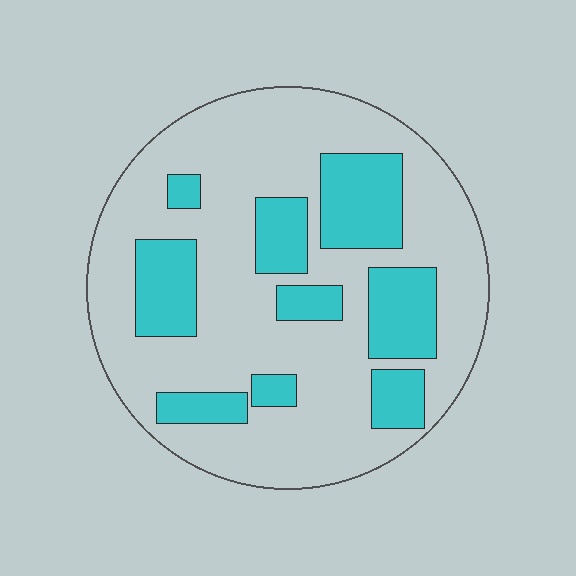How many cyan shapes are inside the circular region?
9.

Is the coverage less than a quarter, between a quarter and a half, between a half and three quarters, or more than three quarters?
Between a quarter and a half.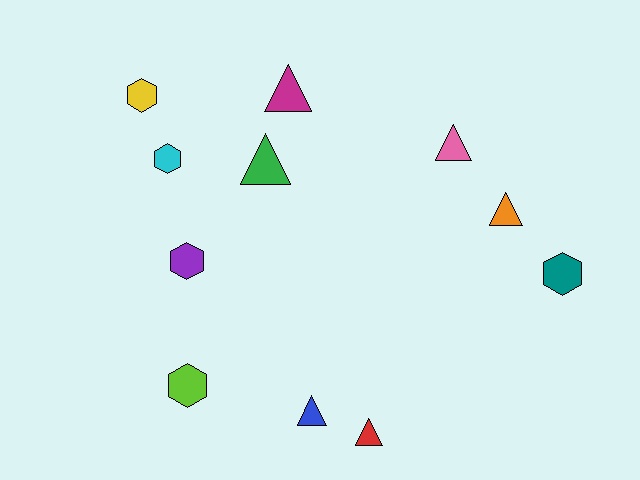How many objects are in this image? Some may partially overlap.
There are 11 objects.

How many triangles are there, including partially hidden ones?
There are 6 triangles.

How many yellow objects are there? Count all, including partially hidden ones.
There is 1 yellow object.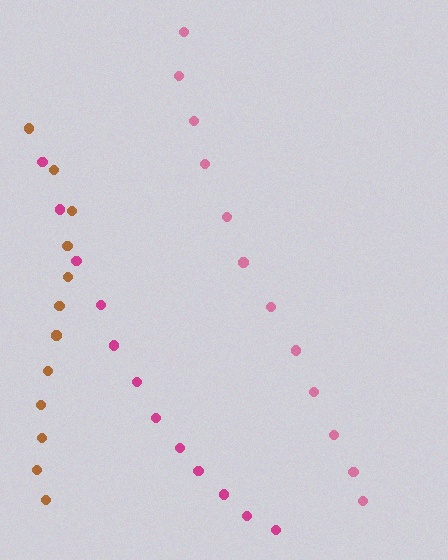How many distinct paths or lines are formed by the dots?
There are 3 distinct paths.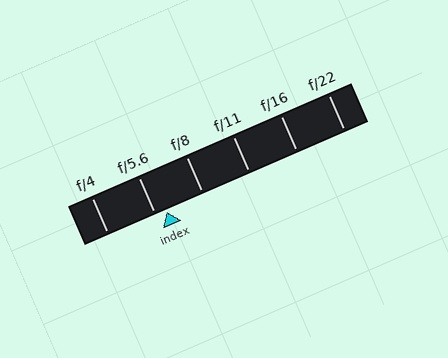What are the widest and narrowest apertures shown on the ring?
The widest aperture shown is f/4 and the narrowest is f/22.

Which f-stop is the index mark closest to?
The index mark is closest to f/5.6.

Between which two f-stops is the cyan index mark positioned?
The index mark is between f/5.6 and f/8.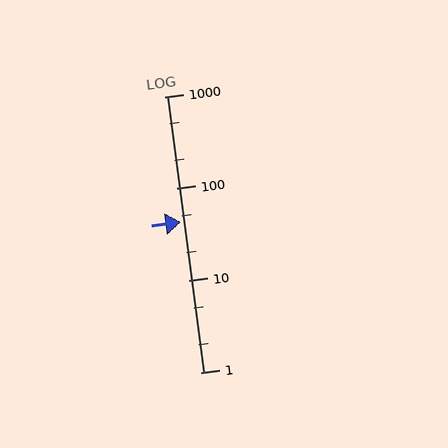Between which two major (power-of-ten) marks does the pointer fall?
The pointer is between 10 and 100.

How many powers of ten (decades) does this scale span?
The scale spans 3 decades, from 1 to 1000.